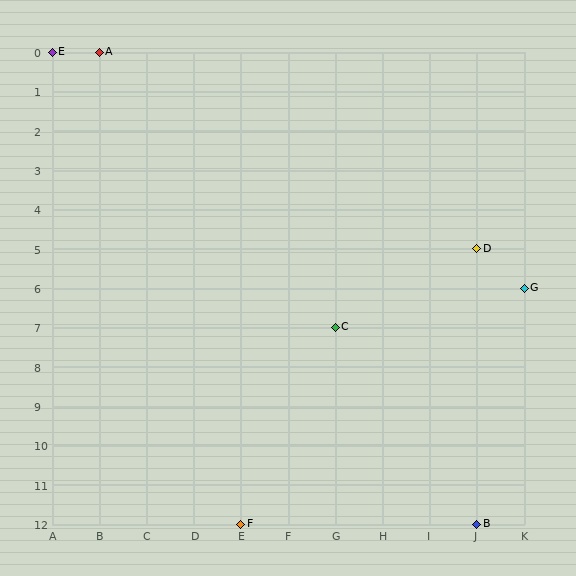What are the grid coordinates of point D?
Point D is at grid coordinates (J, 5).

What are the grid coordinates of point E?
Point E is at grid coordinates (A, 0).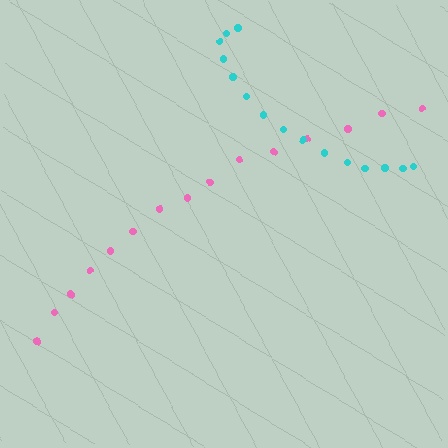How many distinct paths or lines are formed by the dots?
There are 2 distinct paths.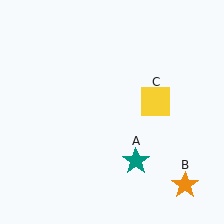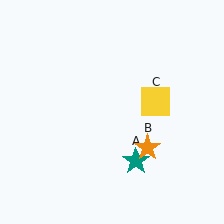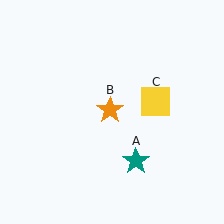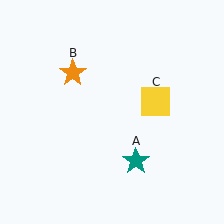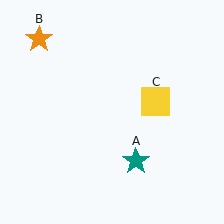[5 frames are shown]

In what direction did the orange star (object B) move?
The orange star (object B) moved up and to the left.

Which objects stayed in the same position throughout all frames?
Teal star (object A) and yellow square (object C) remained stationary.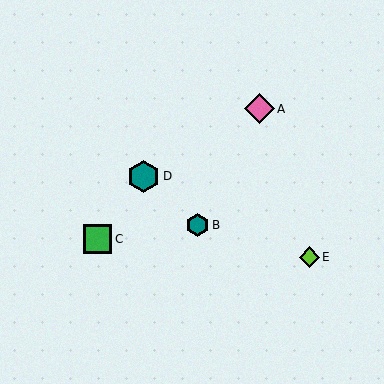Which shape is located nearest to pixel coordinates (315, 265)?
The lime diamond (labeled E) at (309, 257) is nearest to that location.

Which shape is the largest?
The teal hexagon (labeled D) is the largest.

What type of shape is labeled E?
Shape E is a lime diamond.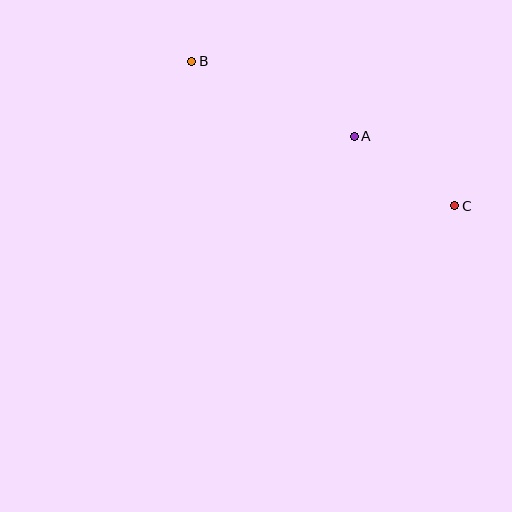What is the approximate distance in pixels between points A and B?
The distance between A and B is approximately 179 pixels.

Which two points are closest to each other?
Points A and C are closest to each other.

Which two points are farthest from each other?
Points B and C are farthest from each other.